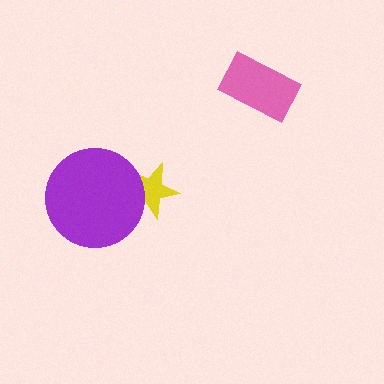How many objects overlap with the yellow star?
1 object overlaps with the yellow star.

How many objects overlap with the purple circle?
1 object overlaps with the purple circle.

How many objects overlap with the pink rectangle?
0 objects overlap with the pink rectangle.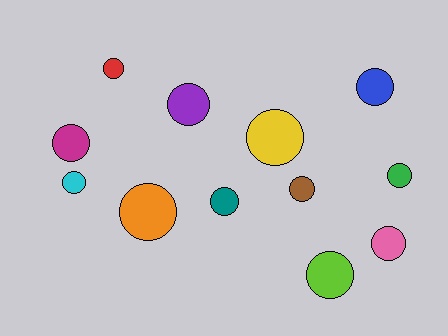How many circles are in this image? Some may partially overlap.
There are 12 circles.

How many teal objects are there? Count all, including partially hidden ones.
There is 1 teal object.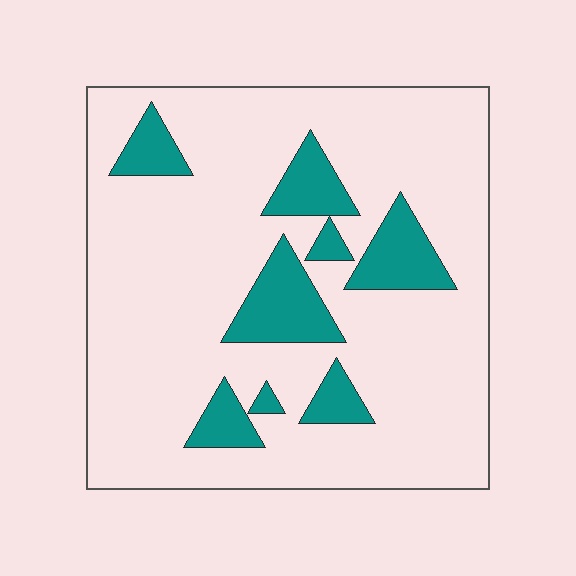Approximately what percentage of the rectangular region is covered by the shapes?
Approximately 15%.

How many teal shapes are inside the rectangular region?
8.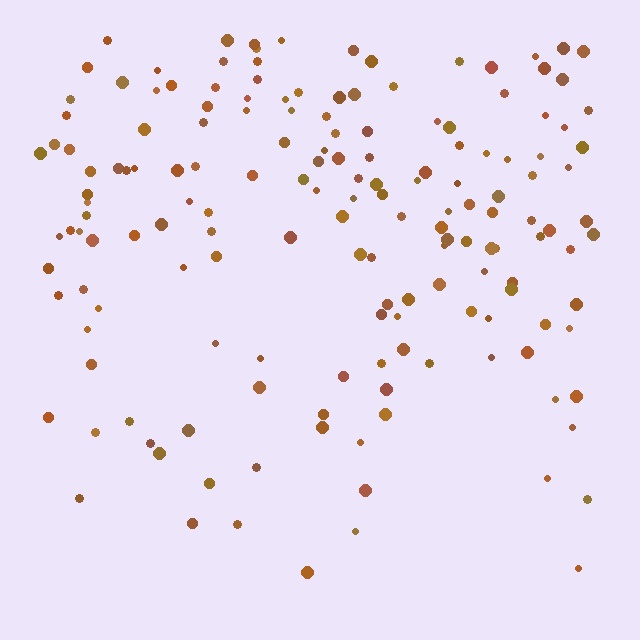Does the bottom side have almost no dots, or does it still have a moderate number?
Still a moderate number, just noticeably fewer than the top.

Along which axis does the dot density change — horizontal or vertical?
Vertical.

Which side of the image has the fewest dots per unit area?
The bottom.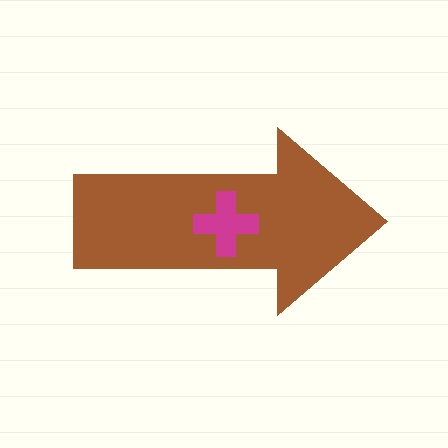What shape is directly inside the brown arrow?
The magenta cross.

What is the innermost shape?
The magenta cross.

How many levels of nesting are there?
2.